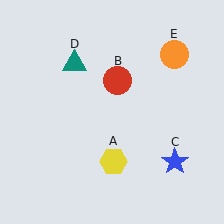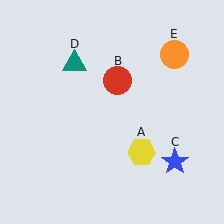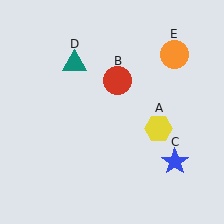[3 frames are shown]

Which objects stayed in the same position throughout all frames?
Red circle (object B) and blue star (object C) and teal triangle (object D) and orange circle (object E) remained stationary.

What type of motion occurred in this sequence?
The yellow hexagon (object A) rotated counterclockwise around the center of the scene.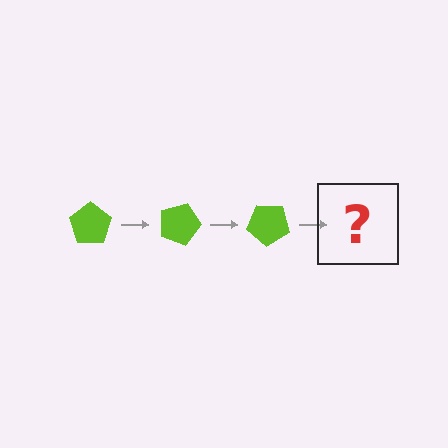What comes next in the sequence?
The next element should be a lime pentagon rotated 60 degrees.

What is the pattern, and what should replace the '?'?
The pattern is that the pentagon rotates 20 degrees each step. The '?' should be a lime pentagon rotated 60 degrees.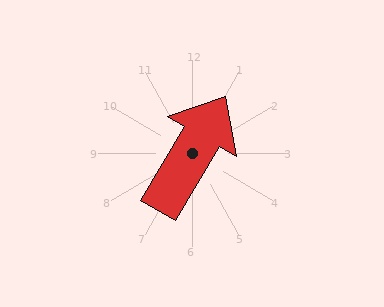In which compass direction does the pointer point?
Northeast.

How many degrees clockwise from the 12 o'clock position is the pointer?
Approximately 31 degrees.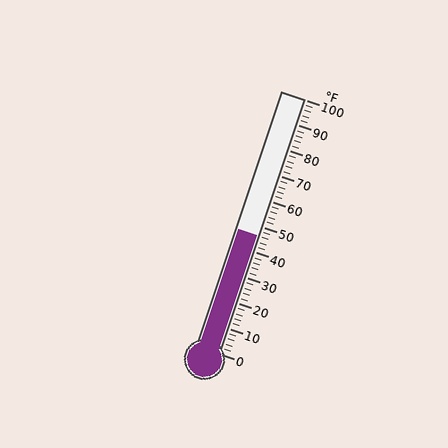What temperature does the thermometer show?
The thermometer shows approximately 46°F.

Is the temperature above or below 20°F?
The temperature is above 20°F.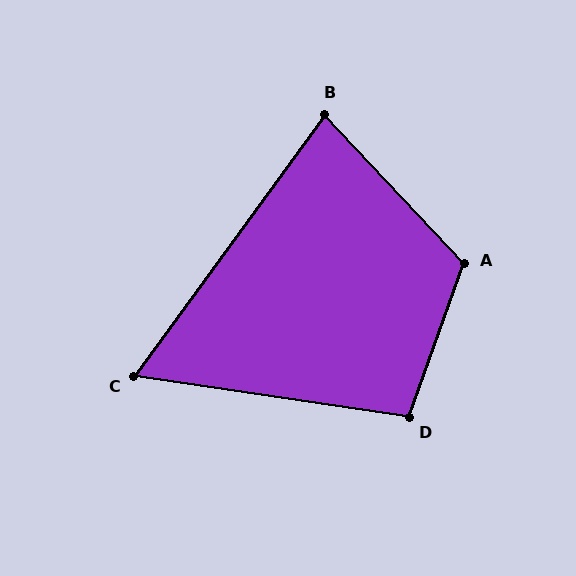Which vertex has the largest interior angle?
A, at approximately 118 degrees.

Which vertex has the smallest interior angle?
C, at approximately 62 degrees.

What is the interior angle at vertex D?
Approximately 101 degrees (obtuse).